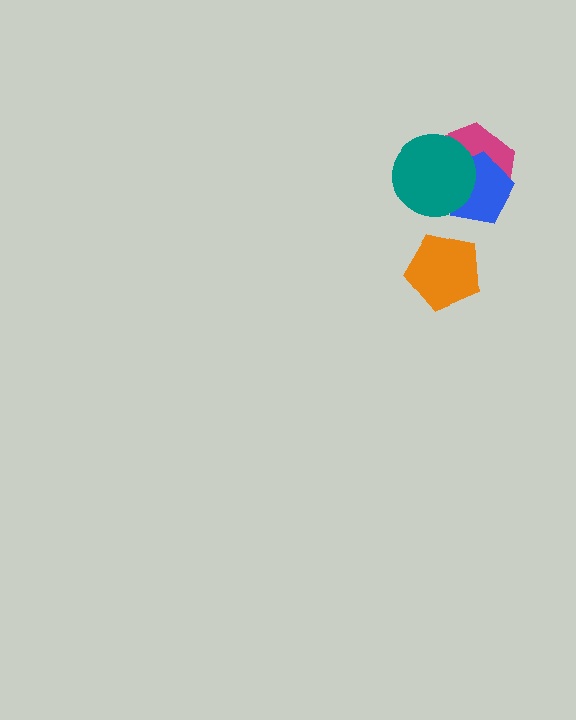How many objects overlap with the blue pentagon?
2 objects overlap with the blue pentagon.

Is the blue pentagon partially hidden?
Yes, it is partially covered by another shape.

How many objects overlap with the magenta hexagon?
2 objects overlap with the magenta hexagon.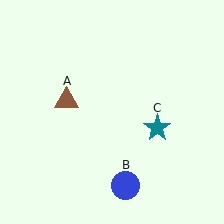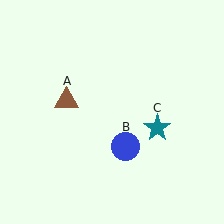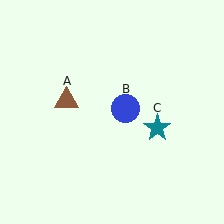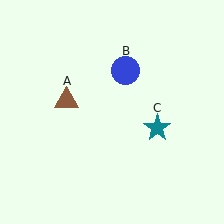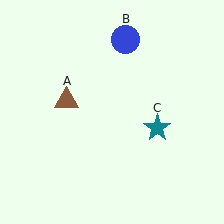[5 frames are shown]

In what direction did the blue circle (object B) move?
The blue circle (object B) moved up.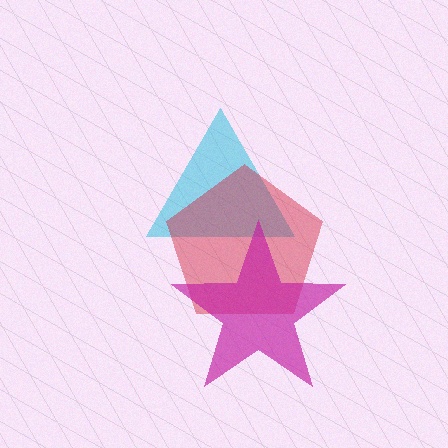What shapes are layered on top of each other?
The layered shapes are: a cyan triangle, a red pentagon, a magenta star.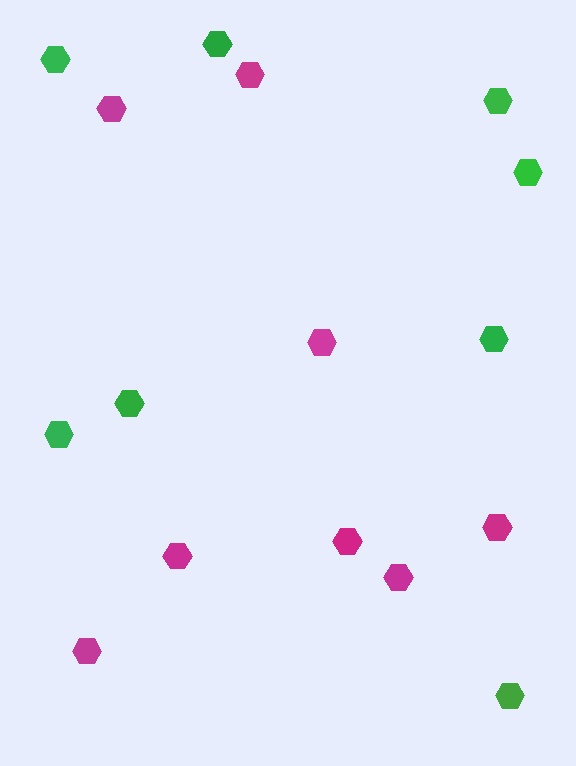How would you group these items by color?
There are 2 groups: one group of magenta hexagons (8) and one group of green hexagons (8).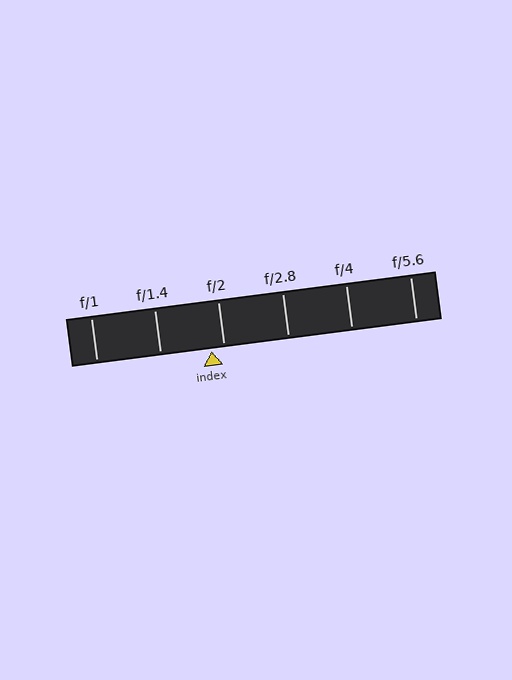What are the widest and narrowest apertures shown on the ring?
The widest aperture shown is f/1 and the narrowest is f/5.6.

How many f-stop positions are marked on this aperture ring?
There are 6 f-stop positions marked.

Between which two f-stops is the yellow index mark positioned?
The index mark is between f/1.4 and f/2.